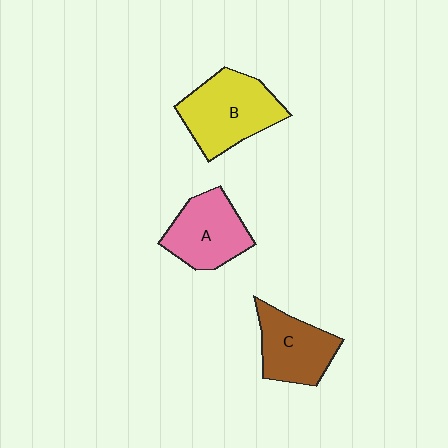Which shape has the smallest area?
Shape C (brown).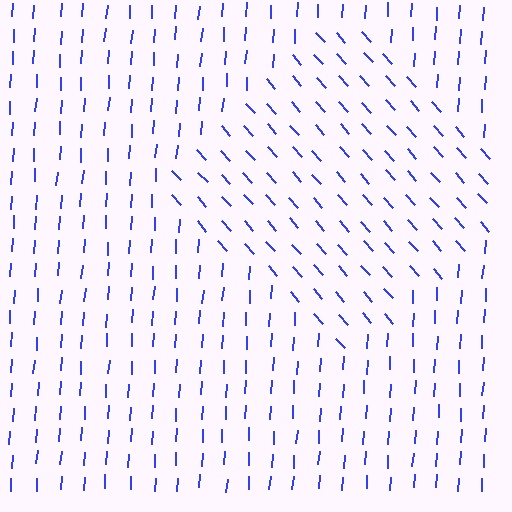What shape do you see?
I see a diamond.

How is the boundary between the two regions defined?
The boundary is defined purely by a change in line orientation (approximately 45 degrees difference). All lines are the same color and thickness.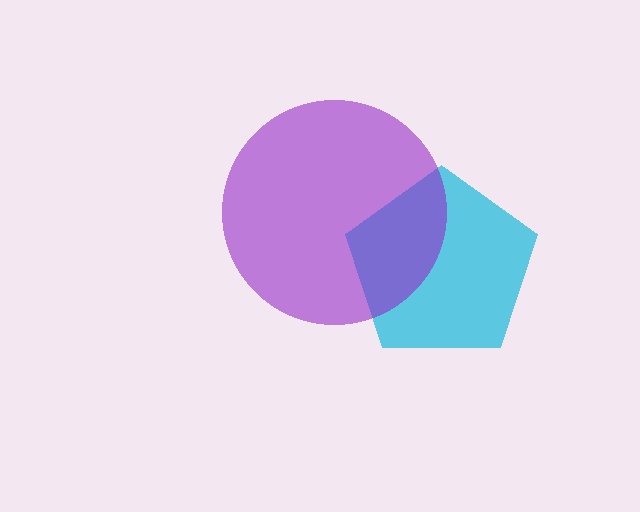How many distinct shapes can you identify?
There are 2 distinct shapes: a cyan pentagon, a purple circle.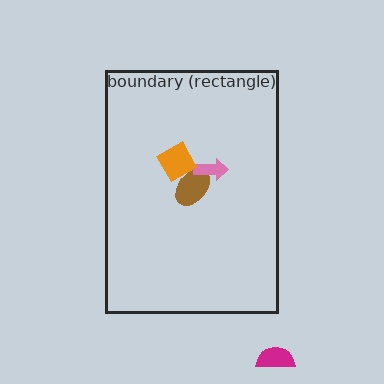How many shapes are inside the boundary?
3 inside, 1 outside.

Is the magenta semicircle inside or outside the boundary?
Outside.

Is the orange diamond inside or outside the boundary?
Inside.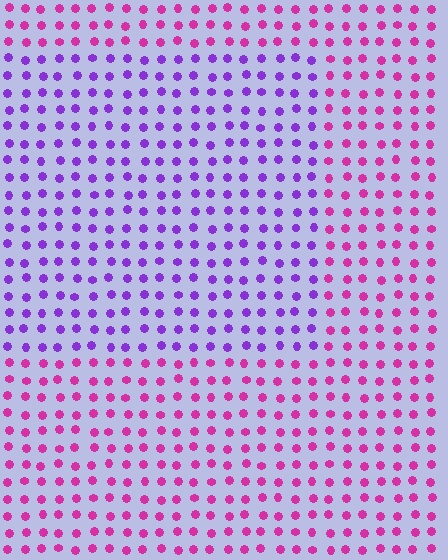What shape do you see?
I see a rectangle.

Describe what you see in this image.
The image is filled with small magenta elements in a uniform arrangement. A rectangle-shaped region is visible where the elements are tinted to a slightly different hue, forming a subtle color boundary.